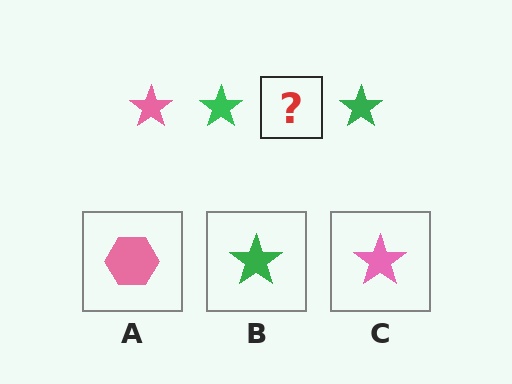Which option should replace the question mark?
Option C.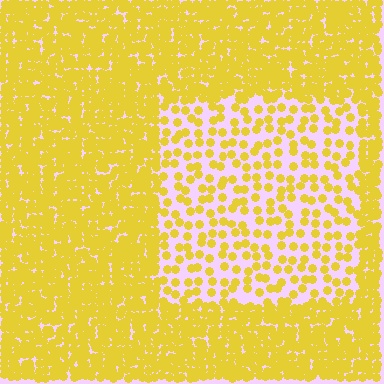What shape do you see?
I see a rectangle.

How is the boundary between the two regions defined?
The boundary is defined by a change in element density (approximately 2.7x ratio). All elements are the same color, size, and shape.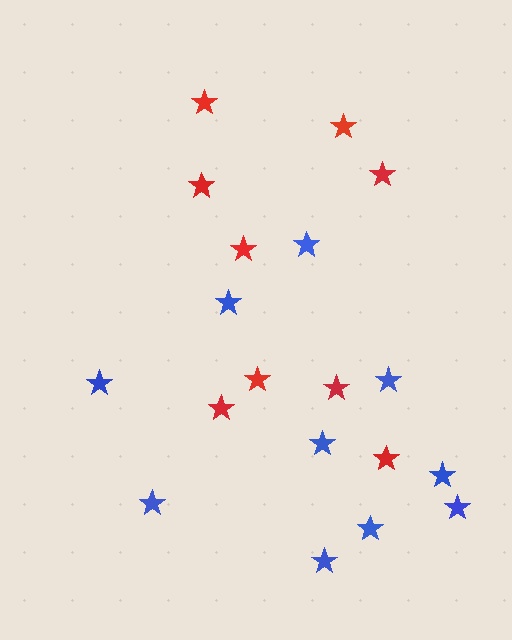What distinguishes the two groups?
There are 2 groups: one group of red stars (9) and one group of blue stars (10).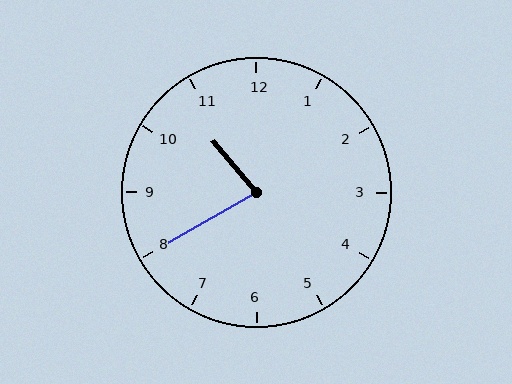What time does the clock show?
10:40.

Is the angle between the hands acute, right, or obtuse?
It is acute.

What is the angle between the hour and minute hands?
Approximately 80 degrees.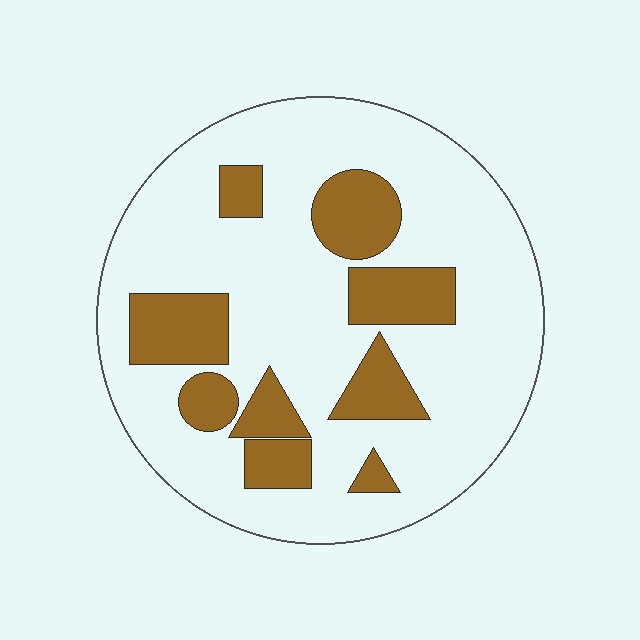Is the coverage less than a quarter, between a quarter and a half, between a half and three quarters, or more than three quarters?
Less than a quarter.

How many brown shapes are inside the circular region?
9.